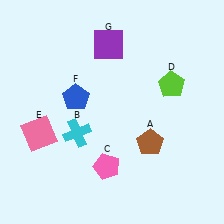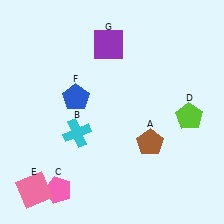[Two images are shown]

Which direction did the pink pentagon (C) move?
The pink pentagon (C) moved left.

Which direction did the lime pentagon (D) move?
The lime pentagon (D) moved down.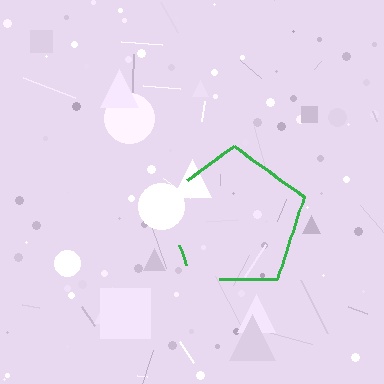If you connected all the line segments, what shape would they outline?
They would outline a pentagon.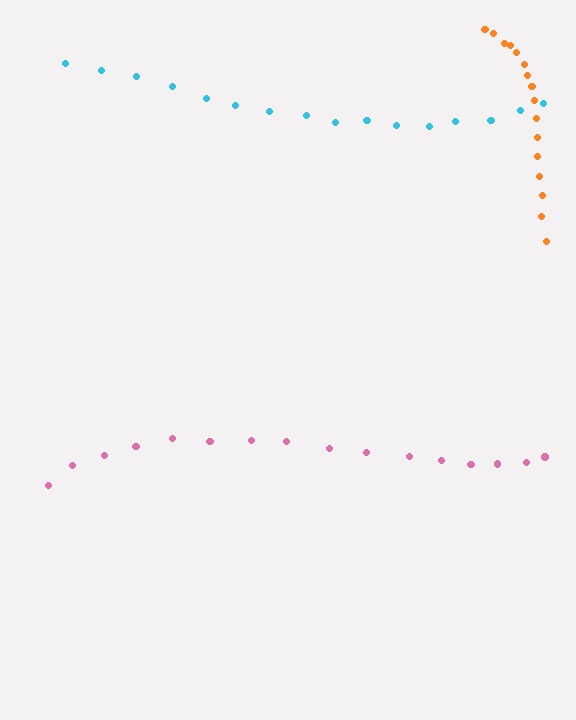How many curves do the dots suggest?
There are 3 distinct paths.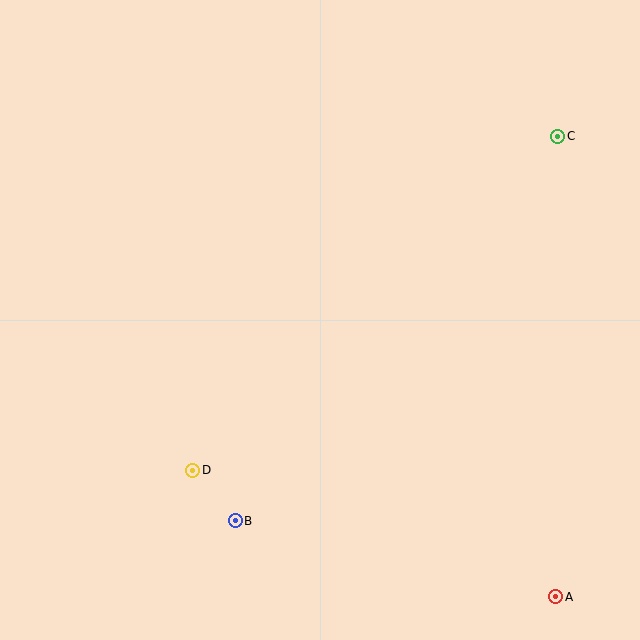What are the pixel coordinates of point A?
Point A is at (556, 597).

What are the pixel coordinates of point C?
Point C is at (558, 136).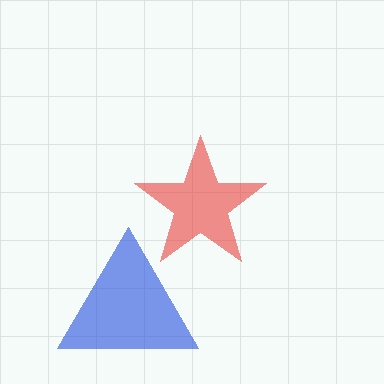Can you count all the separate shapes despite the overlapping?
Yes, there are 2 separate shapes.